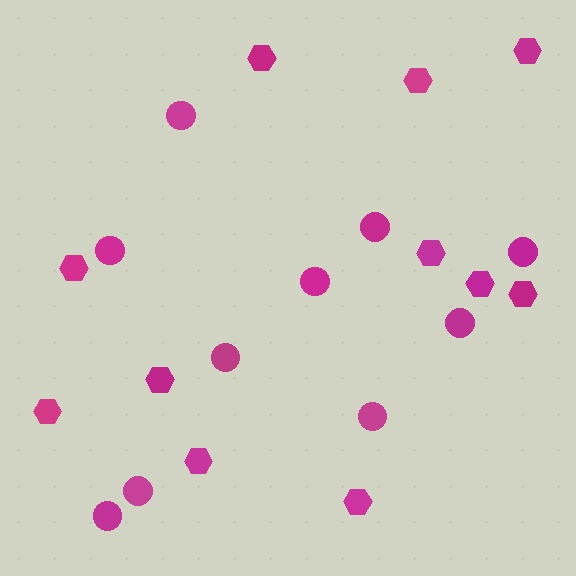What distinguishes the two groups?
There are 2 groups: one group of hexagons (11) and one group of circles (10).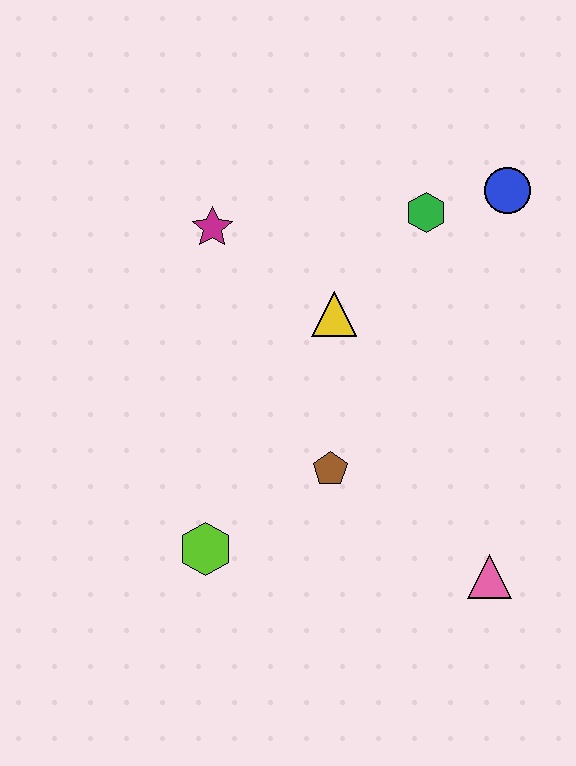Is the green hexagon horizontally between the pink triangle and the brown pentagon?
Yes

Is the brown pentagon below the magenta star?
Yes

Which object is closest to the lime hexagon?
The brown pentagon is closest to the lime hexagon.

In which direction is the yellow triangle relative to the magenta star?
The yellow triangle is to the right of the magenta star.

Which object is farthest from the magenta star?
The pink triangle is farthest from the magenta star.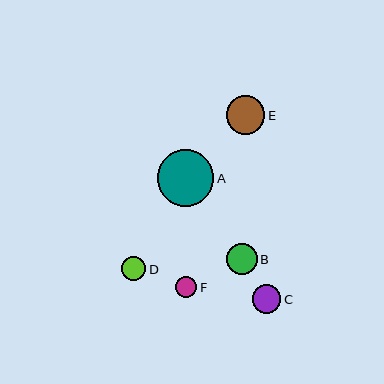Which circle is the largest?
Circle A is the largest with a size of approximately 57 pixels.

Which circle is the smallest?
Circle F is the smallest with a size of approximately 21 pixels.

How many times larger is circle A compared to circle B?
Circle A is approximately 1.8 times the size of circle B.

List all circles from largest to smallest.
From largest to smallest: A, E, B, C, D, F.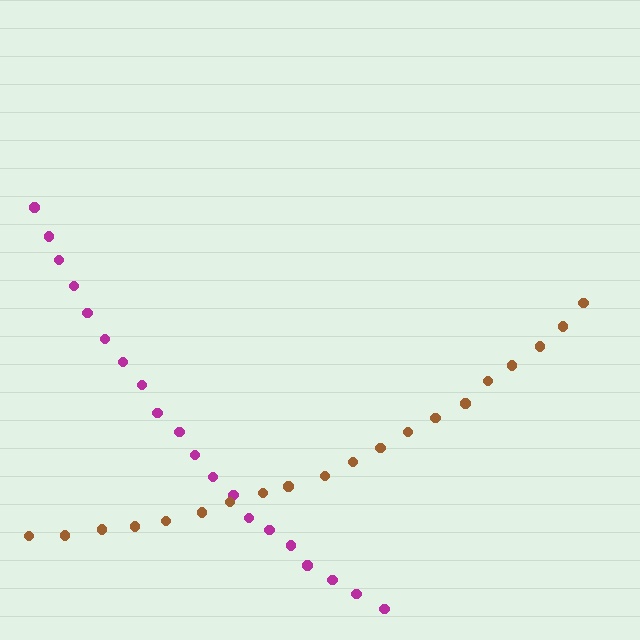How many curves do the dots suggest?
There are 2 distinct paths.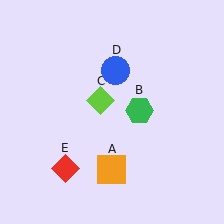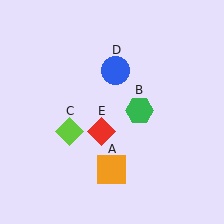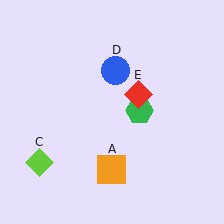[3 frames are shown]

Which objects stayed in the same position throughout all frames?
Orange square (object A) and green hexagon (object B) and blue circle (object D) remained stationary.